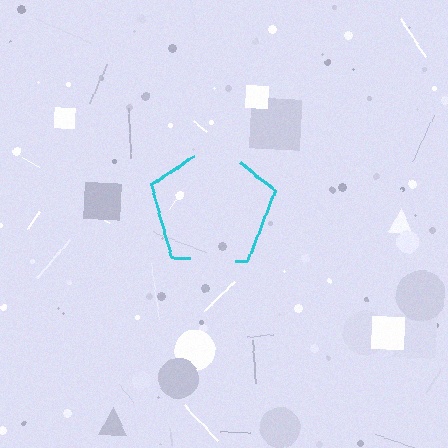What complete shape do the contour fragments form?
The contour fragments form a pentagon.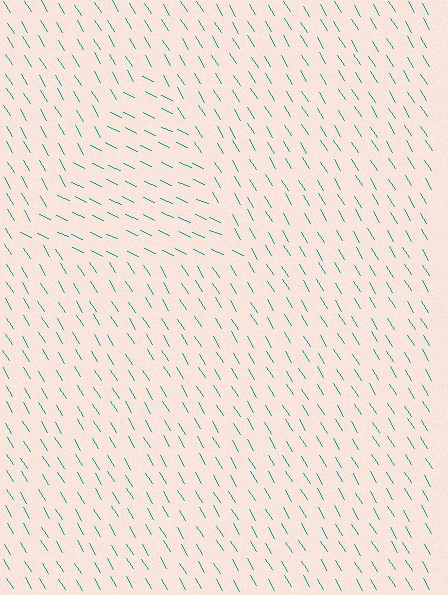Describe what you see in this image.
The image is filled with small teal line segments. A triangle region in the image has lines oriented differently from the surrounding lines, creating a visible texture boundary.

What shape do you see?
I see a triangle.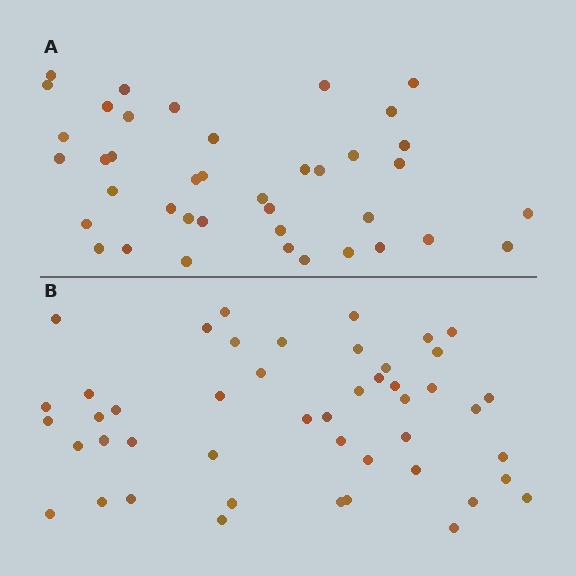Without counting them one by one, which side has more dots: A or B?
Region B (the bottom region) has more dots.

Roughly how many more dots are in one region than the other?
Region B has roughly 8 or so more dots than region A.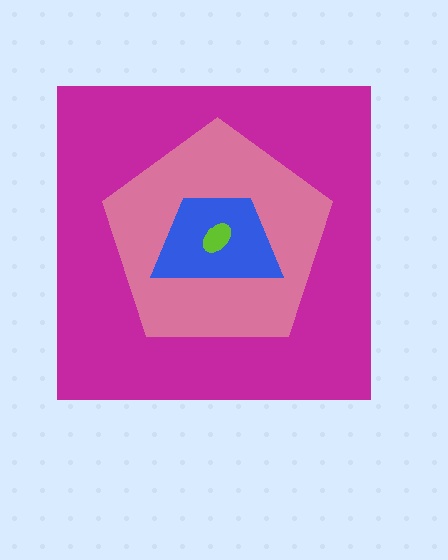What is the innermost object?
The lime ellipse.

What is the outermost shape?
The magenta square.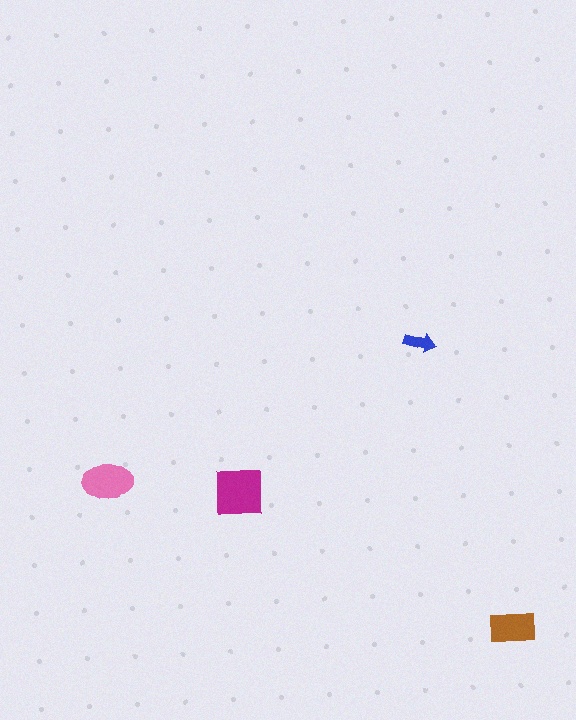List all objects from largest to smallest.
The magenta square, the pink ellipse, the brown rectangle, the blue arrow.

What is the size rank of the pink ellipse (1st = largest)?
2nd.